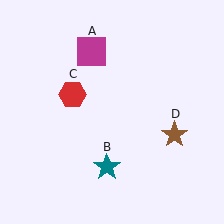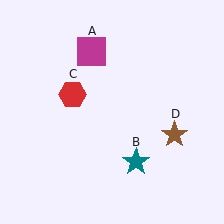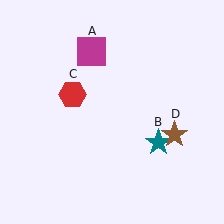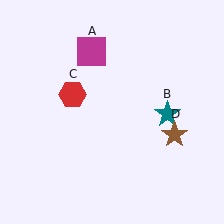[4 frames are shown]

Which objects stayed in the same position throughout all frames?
Magenta square (object A) and red hexagon (object C) and brown star (object D) remained stationary.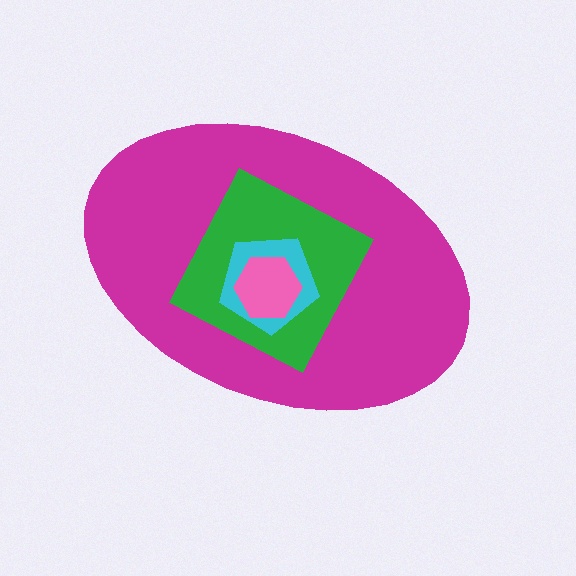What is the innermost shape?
The pink hexagon.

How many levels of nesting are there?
4.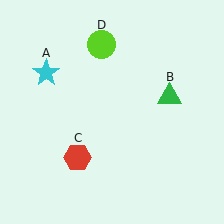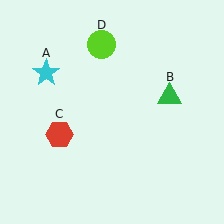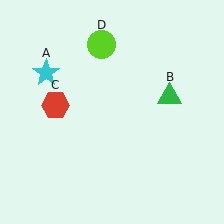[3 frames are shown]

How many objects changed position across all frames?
1 object changed position: red hexagon (object C).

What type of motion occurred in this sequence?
The red hexagon (object C) rotated clockwise around the center of the scene.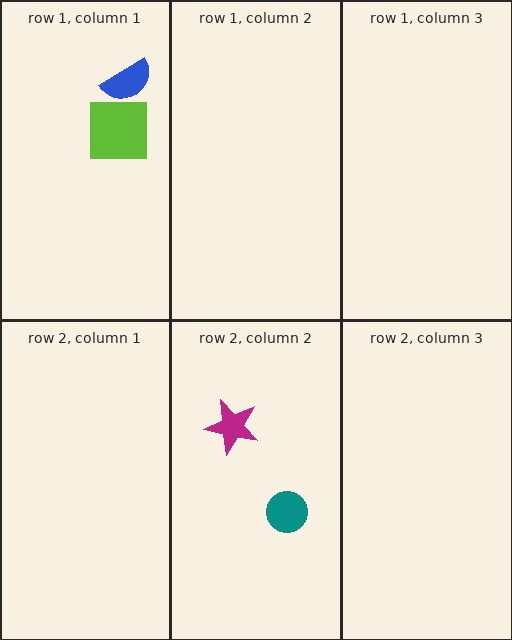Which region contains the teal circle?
The row 2, column 2 region.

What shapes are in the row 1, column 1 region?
The lime square, the blue semicircle.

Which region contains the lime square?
The row 1, column 1 region.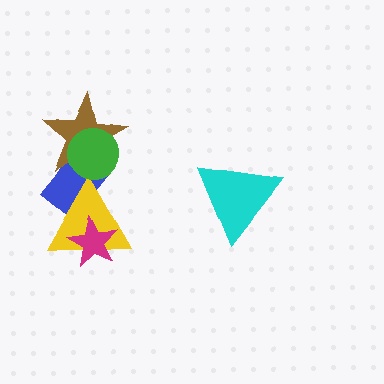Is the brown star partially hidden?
Yes, it is partially covered by another shape.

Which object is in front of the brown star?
The green circle is in front of the brown star.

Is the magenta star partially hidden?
No, no other shape covers it.